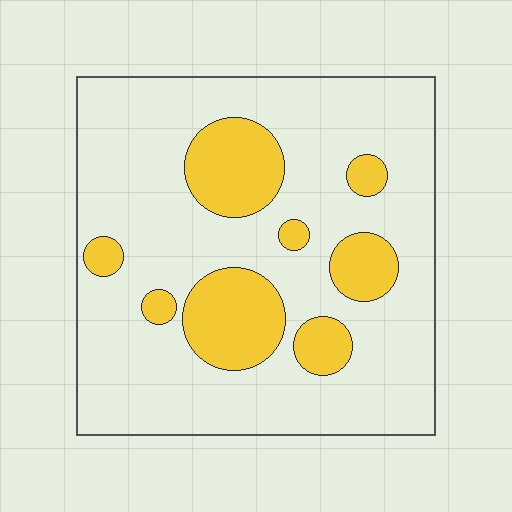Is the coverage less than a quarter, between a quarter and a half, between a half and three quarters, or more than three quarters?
Less than a quarter.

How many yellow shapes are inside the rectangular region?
8.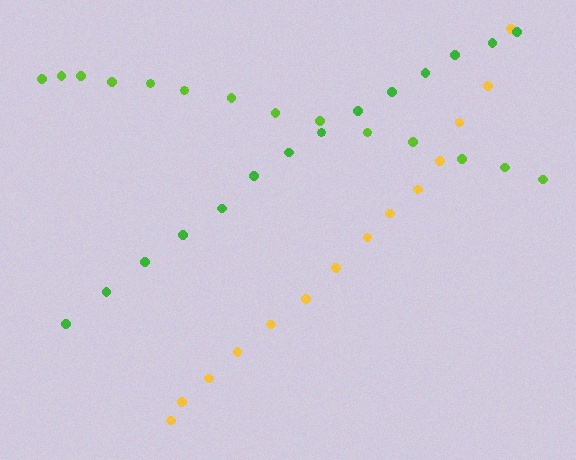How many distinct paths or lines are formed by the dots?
There are 3 distinct paths.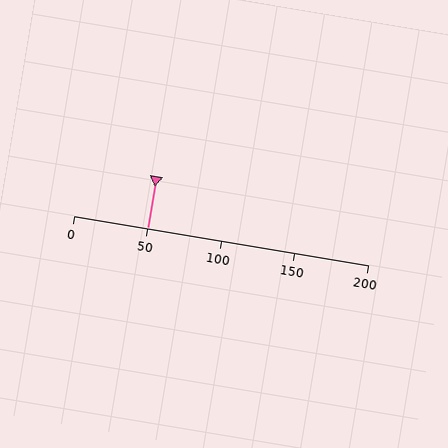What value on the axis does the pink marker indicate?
The marker indicates approximately 50.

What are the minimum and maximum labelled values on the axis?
The axis runs from 0 to 200.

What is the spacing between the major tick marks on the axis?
The major ticks are spaced 50 apart.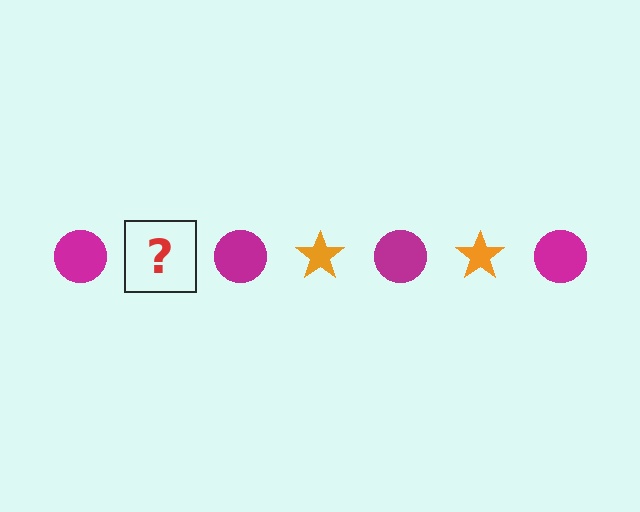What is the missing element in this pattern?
The missing element is an orange star.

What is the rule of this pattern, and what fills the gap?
The rule is that the pattern alternates between magenta circle and orange star. The gap should be filled with an orange star.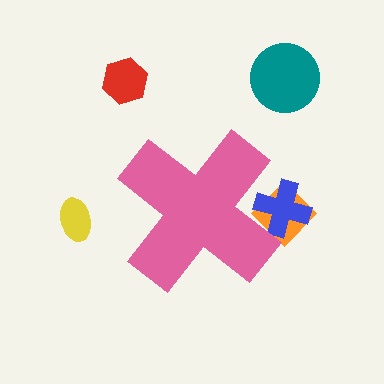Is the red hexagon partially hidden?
No, the red hexagon is fully visible.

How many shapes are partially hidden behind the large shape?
2 shapes are partially hidden.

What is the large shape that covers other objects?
A pink cross.